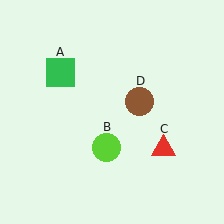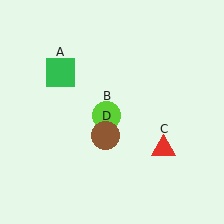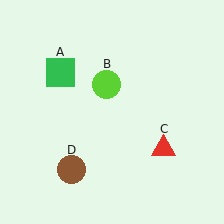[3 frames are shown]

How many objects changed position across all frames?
2 objects changed position: lime circle (object B), brown circle (object D).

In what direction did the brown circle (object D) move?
The brown circle (object D) moved down and to the left.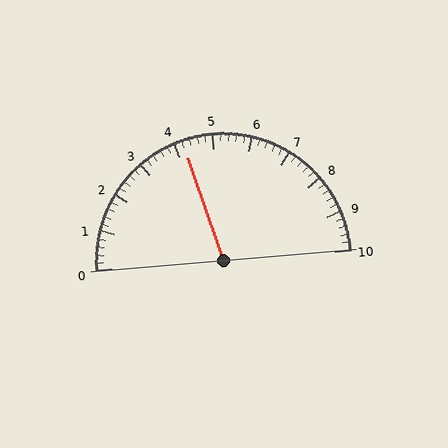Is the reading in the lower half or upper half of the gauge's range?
The reading is in the lower half of the range (0 to 10).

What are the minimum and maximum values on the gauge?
The gauge ranges from 0 to 10.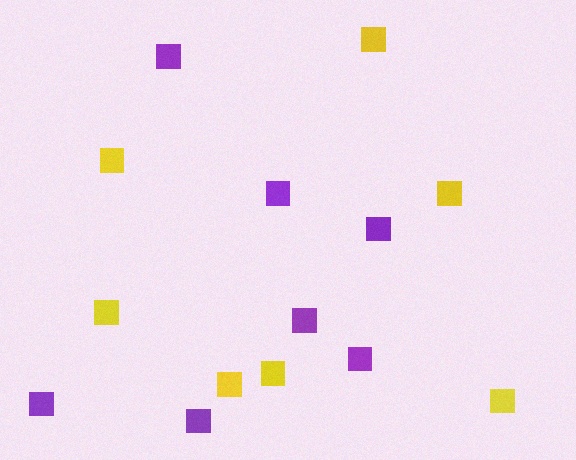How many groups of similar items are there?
There are 2 groups: one group of yellow squares (7) and one group of purple squares (7).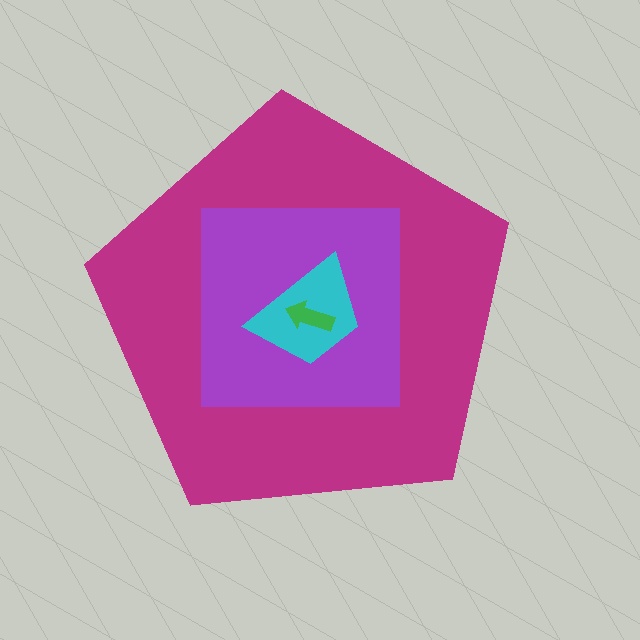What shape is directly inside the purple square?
The cyan trapezoid.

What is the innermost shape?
The green arrow.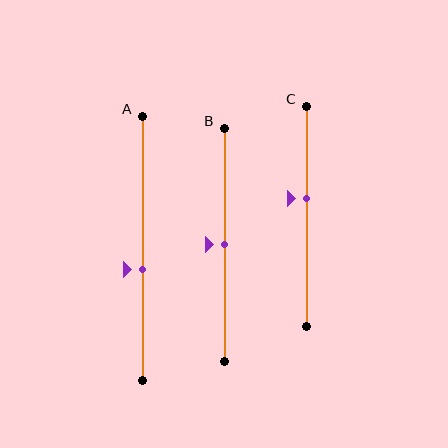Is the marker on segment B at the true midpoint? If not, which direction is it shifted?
Yes, the marker on segment B is at the true midpoint.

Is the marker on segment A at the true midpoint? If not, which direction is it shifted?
No, the marker on segment A is shifted downward by about 8% of the segment length.